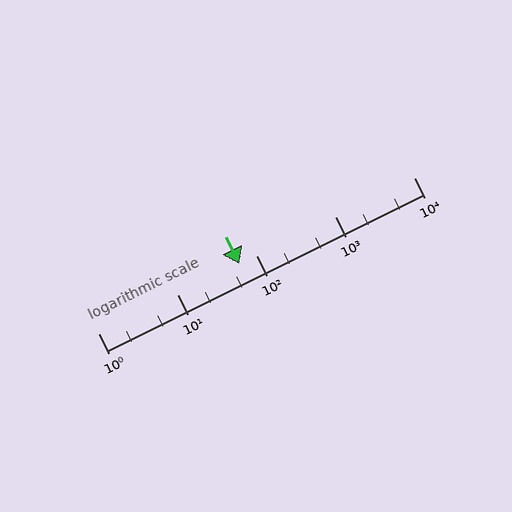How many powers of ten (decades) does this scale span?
The scale spans 4 decades, from 1 to 10000.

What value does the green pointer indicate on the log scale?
The pointer indicates approximately 62.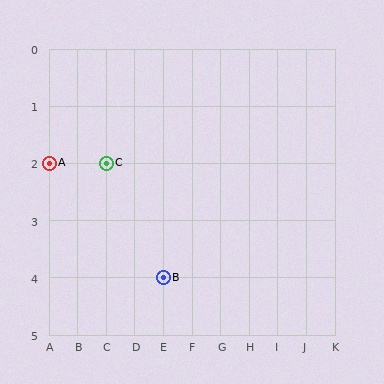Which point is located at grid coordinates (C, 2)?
Point C is at (C, 2).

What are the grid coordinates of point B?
Point B is at grid coordinates (E, 4).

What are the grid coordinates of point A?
Point A is at grid coordinates (A, 2).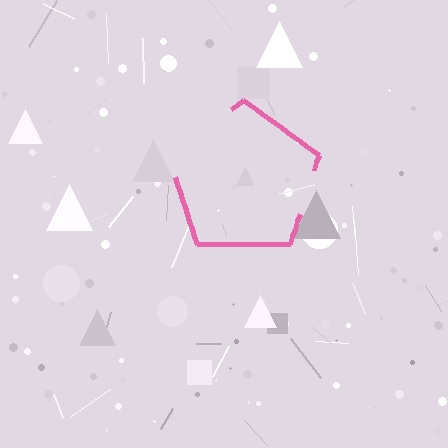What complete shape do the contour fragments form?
The contour fragments form a pentagon.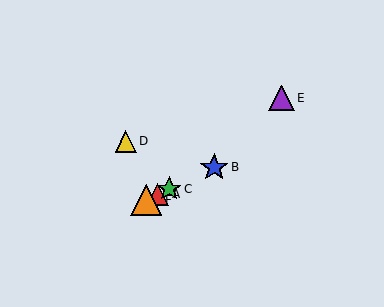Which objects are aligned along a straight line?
Objects A, B, C, F are aligned along a straight line.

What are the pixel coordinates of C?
Object C is at (169, 189).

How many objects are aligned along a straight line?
4 objects (A, B, C, F) are aligned along a straight line.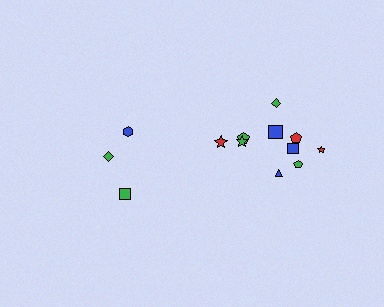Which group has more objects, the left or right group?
The right group.